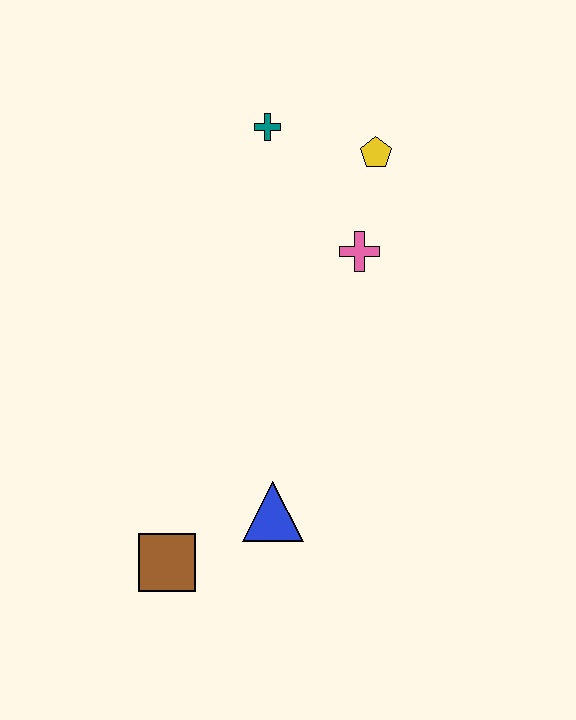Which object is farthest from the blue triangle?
The teal cross is farthest from the blue triangle.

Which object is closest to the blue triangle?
The brown square is closest to the blue triangle.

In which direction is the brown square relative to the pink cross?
The brown square is below the pink cross.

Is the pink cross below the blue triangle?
No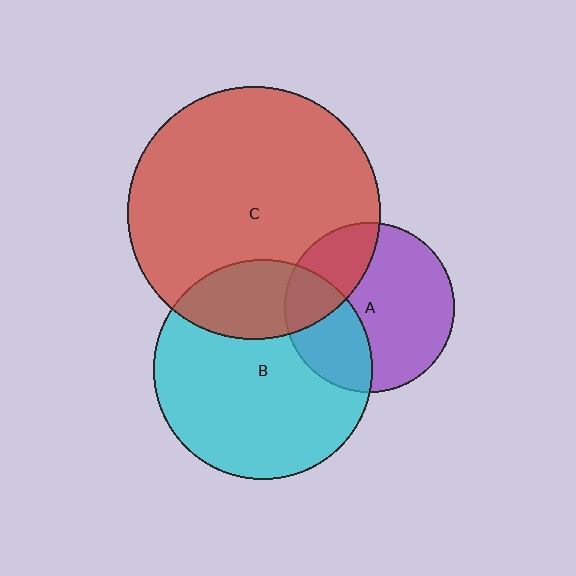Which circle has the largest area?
Circle C (red).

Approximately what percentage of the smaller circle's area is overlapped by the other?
Approximately 25%.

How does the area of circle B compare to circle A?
Approximately 1.7 times.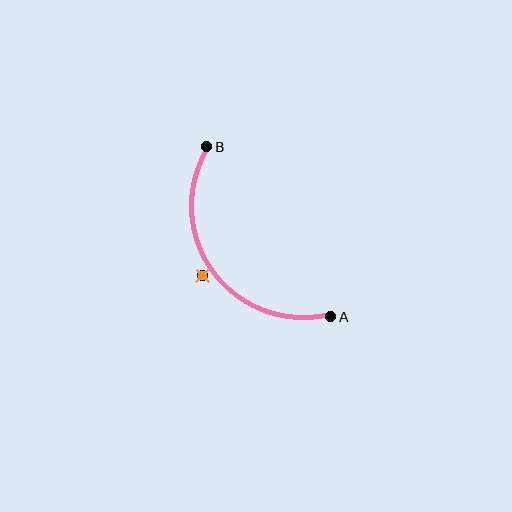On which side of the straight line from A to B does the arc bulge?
The arc bulges below and to the left of the straight line connecting A and B.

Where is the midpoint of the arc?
The arc midpoint is the point on the curve farthest from the straight line joining A and B. It sits below and to the left of that line.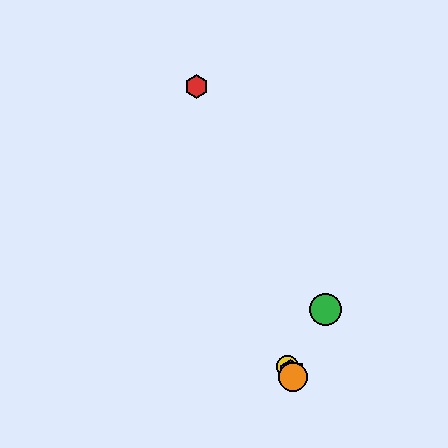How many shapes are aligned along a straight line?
4 shapes (the blue square, the yellow circle, the purple hexagon, the orange circle) are aligned along a straight line.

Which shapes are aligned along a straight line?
The blue square, the yellow circle, the purple hexagon, the orange circle are aligned along a straight line.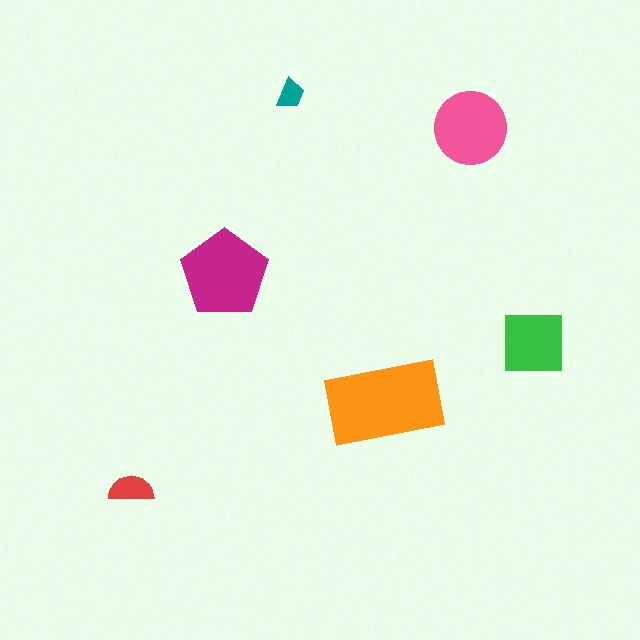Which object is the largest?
The orange rectangle.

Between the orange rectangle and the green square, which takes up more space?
The orange rectangle.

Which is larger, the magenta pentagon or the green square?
The magenta pentagon.